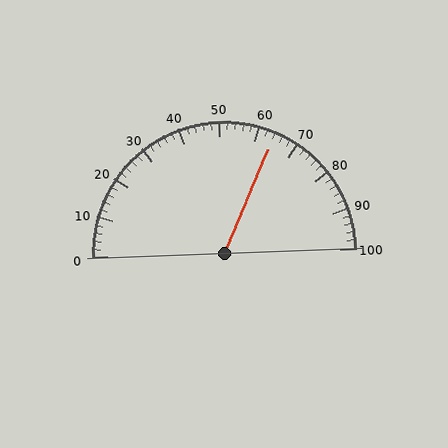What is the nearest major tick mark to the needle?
The nearest major tick mark is 60.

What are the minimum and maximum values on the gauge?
The gauge ranges from 0 to 100.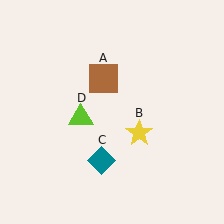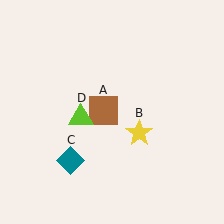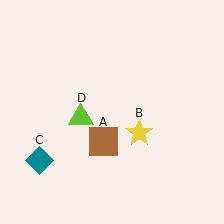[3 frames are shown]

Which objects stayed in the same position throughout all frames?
Yellow star (object B) and lime triangle (object D) remained stationary.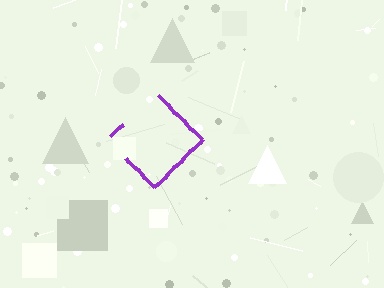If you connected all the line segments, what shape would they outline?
They would outline a diamond.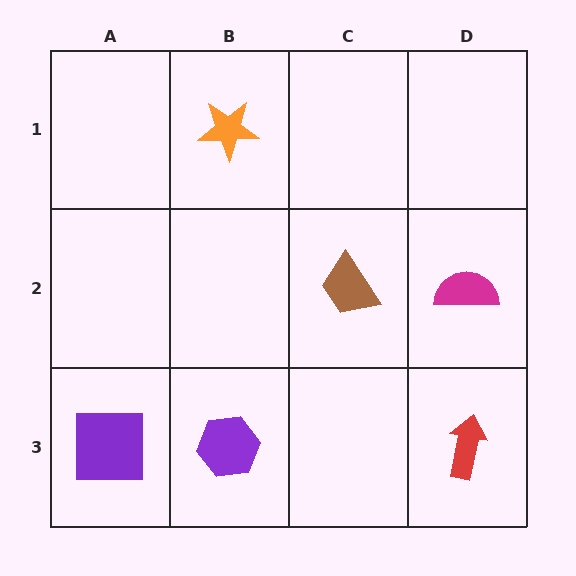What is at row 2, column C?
A brown trapezoid.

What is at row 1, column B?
An orange star.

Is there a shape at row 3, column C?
No, that cell is empty.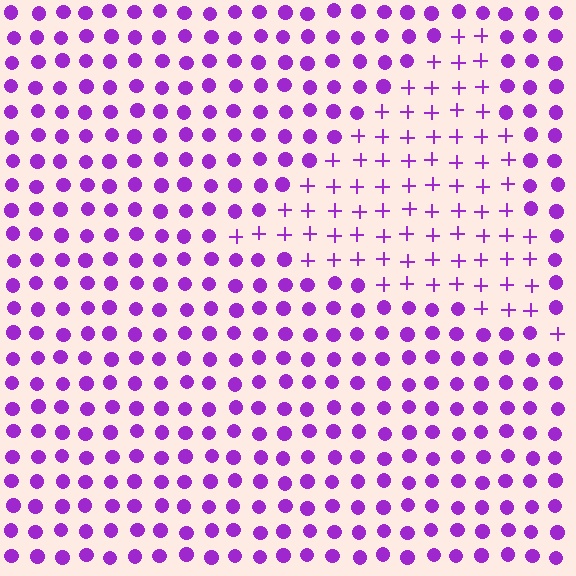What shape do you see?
I see a triangle.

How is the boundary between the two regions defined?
The boundary is defined by a change in element shape: plus signs inside vs. circles outside. All elements share the same color and spacing.